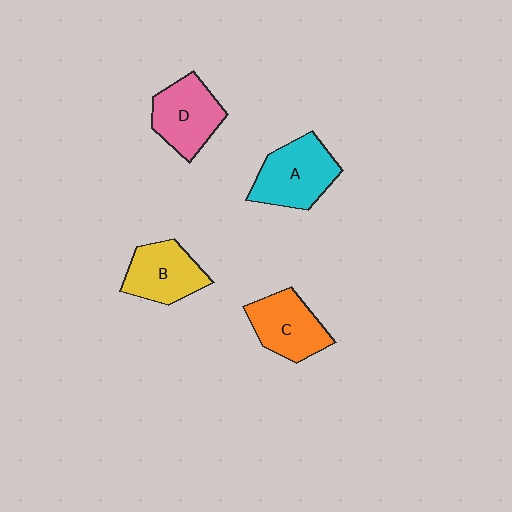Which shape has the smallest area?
Shape B (yellow).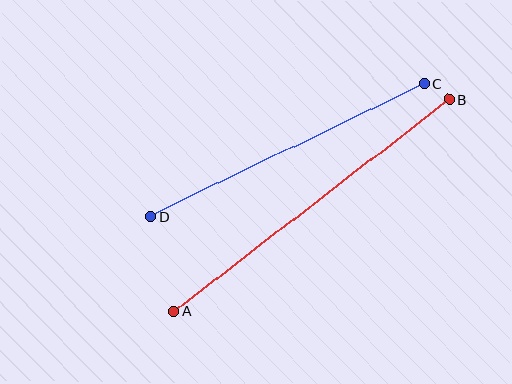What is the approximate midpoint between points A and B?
The midpoint is at approximately (312, 205) pixels.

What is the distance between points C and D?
The distance is approximately 304 pixels.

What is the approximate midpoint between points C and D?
The midpoint is at approximately (288, 150) pixels.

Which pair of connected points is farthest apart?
Points A and B are farthest apart.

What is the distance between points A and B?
The distance is approximately 347 pixels.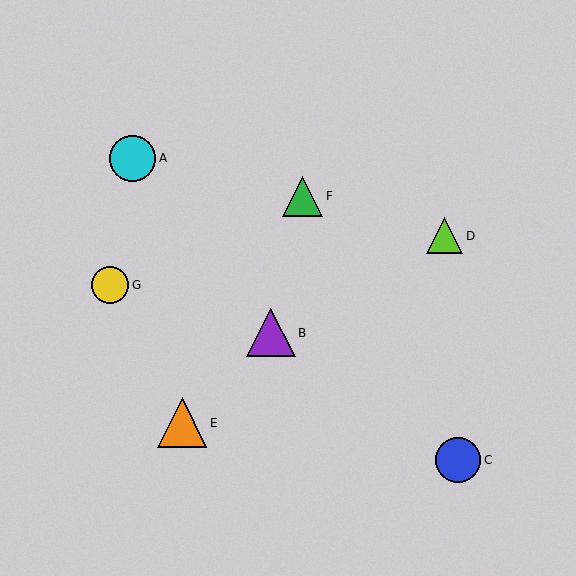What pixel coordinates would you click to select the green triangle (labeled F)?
Click at (302, 196) to select the green triangle F.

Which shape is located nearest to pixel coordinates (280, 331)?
The purple triangle (labeled B) at (271, 333) is nearest to that location.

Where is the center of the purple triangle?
The center of the purple triangle is at (271, 333).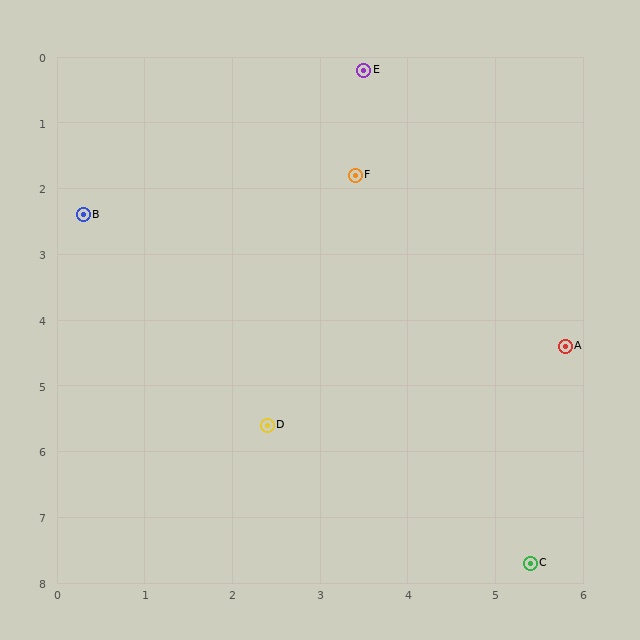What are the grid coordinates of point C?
Point C is at approximately (5.4, 7.7).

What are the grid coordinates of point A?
Point A is at approximately (5.8, 4.4).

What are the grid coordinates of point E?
Point E is at approximately (3.5, 0.2).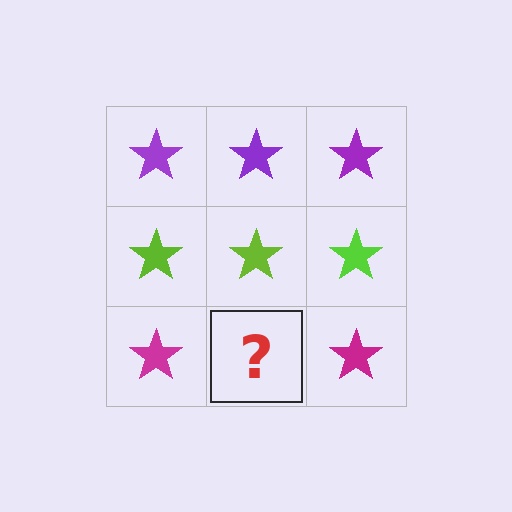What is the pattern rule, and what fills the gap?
The rule is that each row has a consistent color. The gap should be filled with a magenta star.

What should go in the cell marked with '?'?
The missing cell should contain a magenta star.